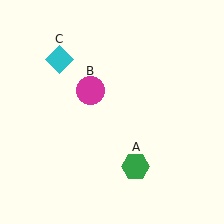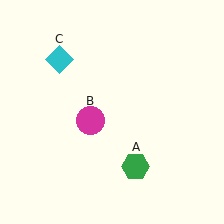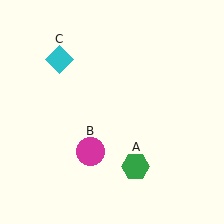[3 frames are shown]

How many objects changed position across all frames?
1 object changed position: magenta circle (object B).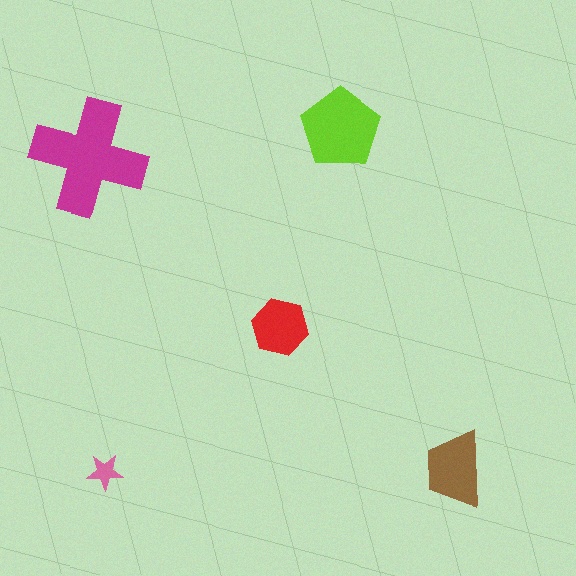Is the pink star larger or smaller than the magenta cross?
Smaller.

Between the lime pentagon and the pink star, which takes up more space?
The lime pentagon.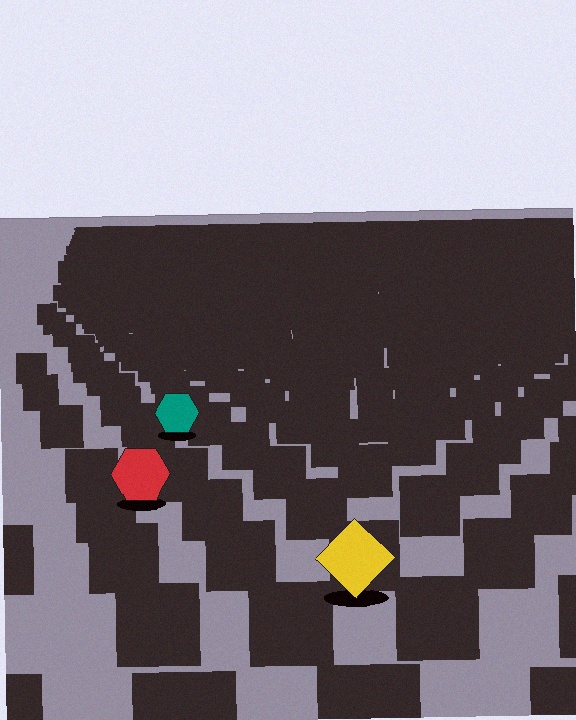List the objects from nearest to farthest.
From nearest to farthest: the yellow diamond, the red hexagon, the teal hexagon.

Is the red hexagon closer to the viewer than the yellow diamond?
No. The yellow diamond is closer — you can tell from the texture gradient: the ground texture is coarser near it.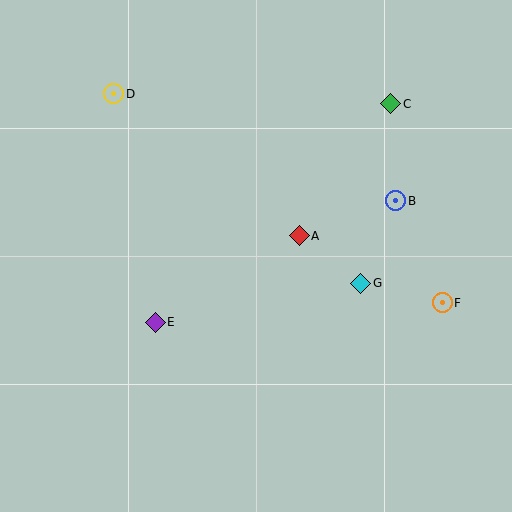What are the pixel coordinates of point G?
Point G is at (361, 283).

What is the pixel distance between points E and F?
The distance between E and F is 287 pixels.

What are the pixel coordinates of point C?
Point C is at (391, 104).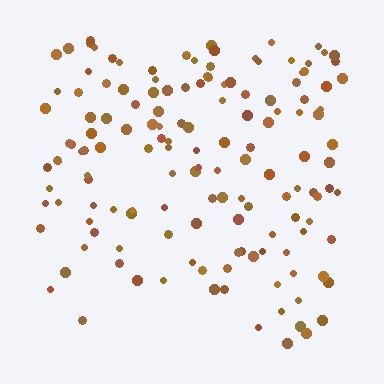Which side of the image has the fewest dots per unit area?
The bottom.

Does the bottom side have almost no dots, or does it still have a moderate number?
Still a moderate number, just noticeably fewer than the top.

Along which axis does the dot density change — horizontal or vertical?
Vertical.